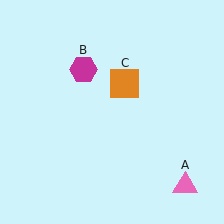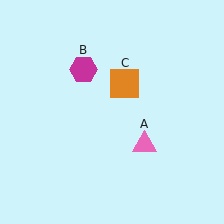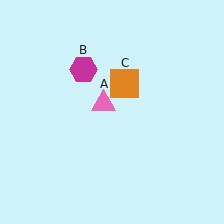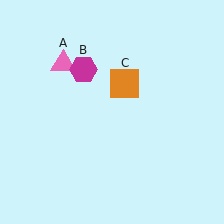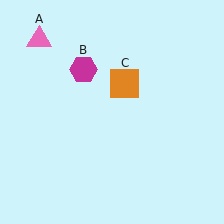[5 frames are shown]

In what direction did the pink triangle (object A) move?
The pink triangle (object A) moved up and to the left.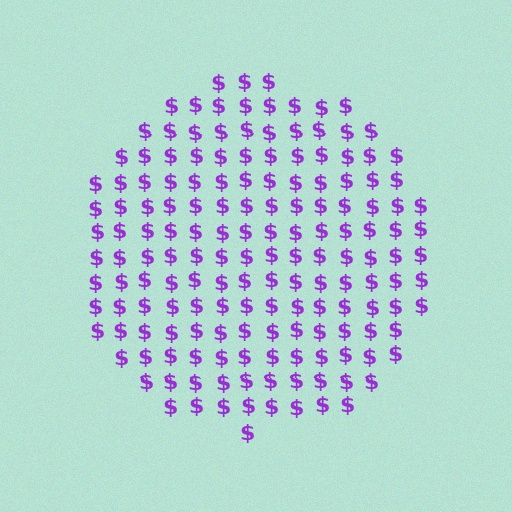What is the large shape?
The large shape is a circle.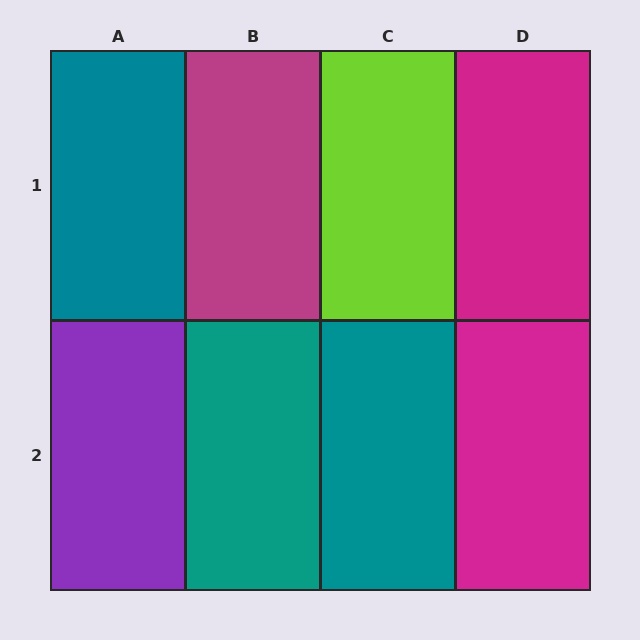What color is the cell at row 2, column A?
Purple.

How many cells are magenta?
3 cells are magenta.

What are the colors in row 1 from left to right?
Teal, magenta, lime, magenta.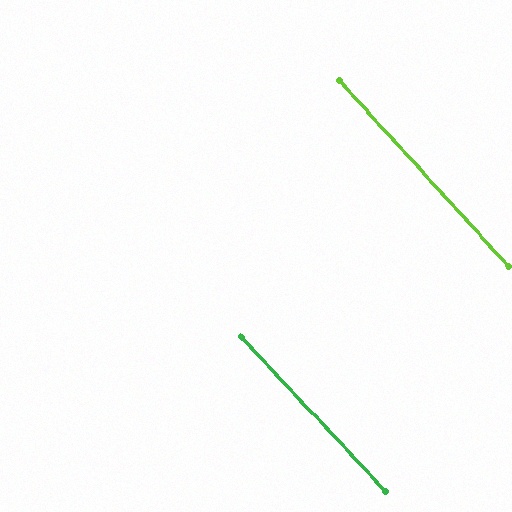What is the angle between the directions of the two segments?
Approximately 1 degree.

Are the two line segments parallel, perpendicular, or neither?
Parallel — their directions differ by only 0.7°.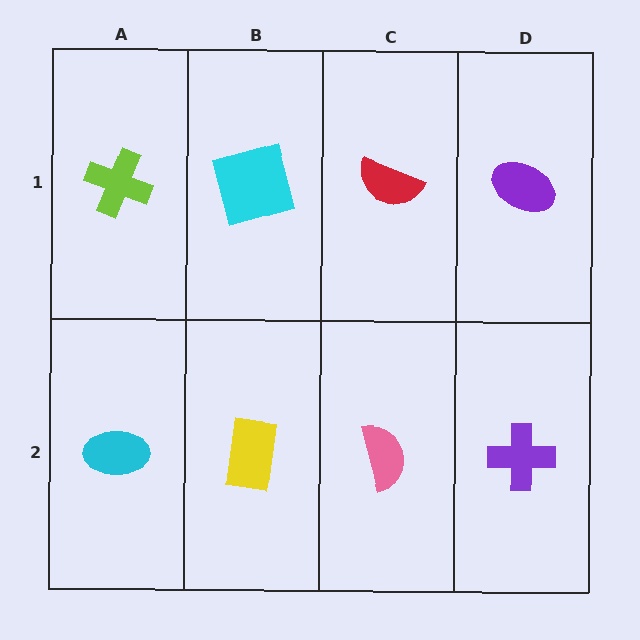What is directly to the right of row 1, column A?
A cyan square.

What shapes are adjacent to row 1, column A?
A cyan ellipse (row 2, column A), a cyan square (row 1, column B).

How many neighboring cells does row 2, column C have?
3.